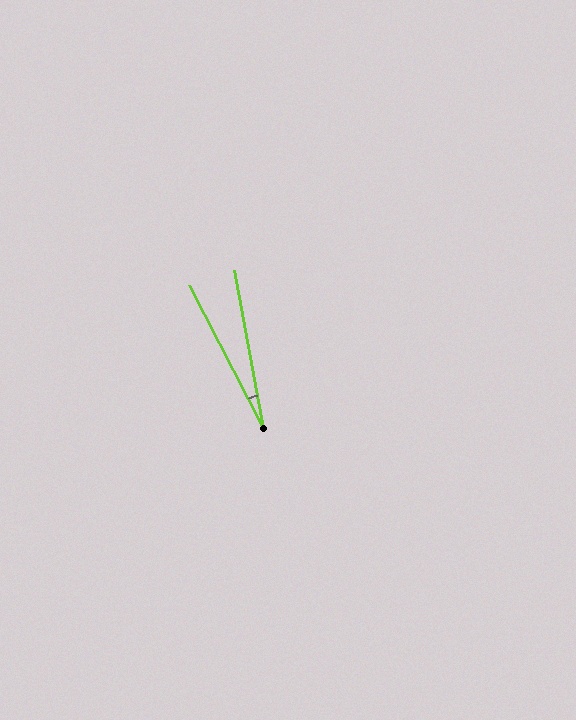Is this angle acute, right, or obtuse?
It is acute.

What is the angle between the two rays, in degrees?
Approximately 17 degrees.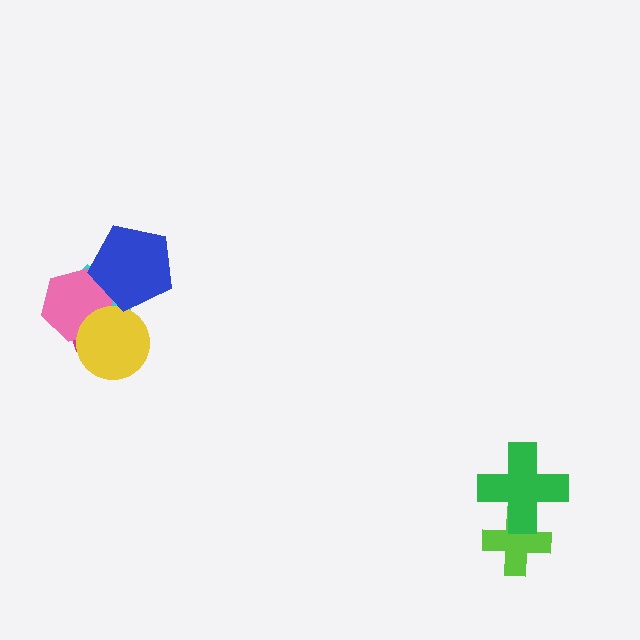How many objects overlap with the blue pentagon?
3 objects overlap with the blue pentagon.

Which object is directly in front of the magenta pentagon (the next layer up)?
The cyan cross is directly in front of the magenta pentagon.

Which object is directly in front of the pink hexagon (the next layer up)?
The yellow circle is directly in front of the pink hexagon.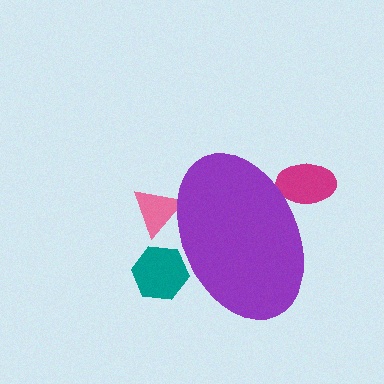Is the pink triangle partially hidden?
Yes, the pink triangle is partially hidden behind the purple ellipse.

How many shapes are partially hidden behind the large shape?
3 shapes are partially hidden.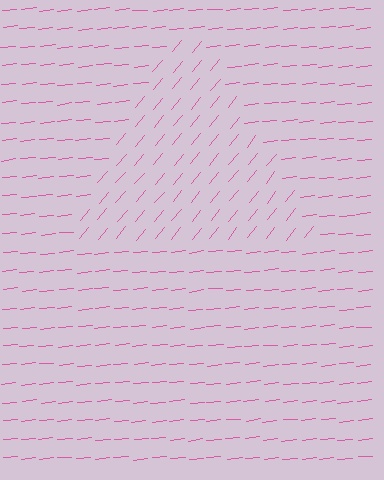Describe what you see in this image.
The image is filled with small pink line segments. A triangle region in the image has lines oriented differently from the surrounding lines, creating a visible texture boundary.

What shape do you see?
I see a triangle.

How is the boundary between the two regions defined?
The boundary is defined purely by a change in line orientation (approximately 45 degrees difference). All lines are the same color and thickness.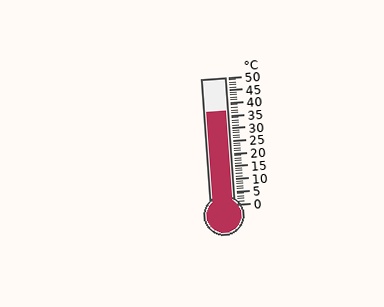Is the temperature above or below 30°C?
The temperature is above 30°C.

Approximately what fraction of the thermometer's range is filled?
The thermometer is filled to approximately 75% of its range.